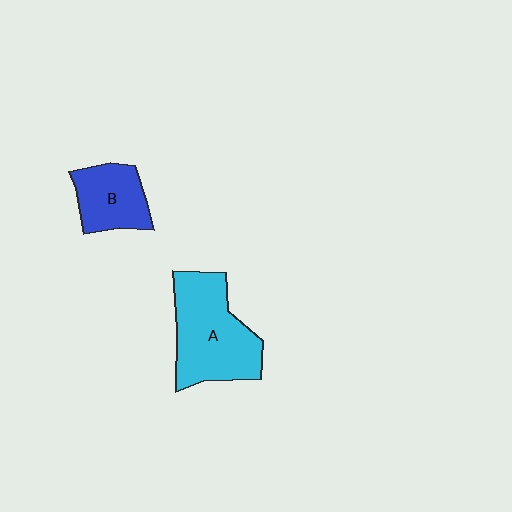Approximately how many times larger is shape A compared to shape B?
Approximately 1.7 times.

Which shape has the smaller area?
Shape B (blue).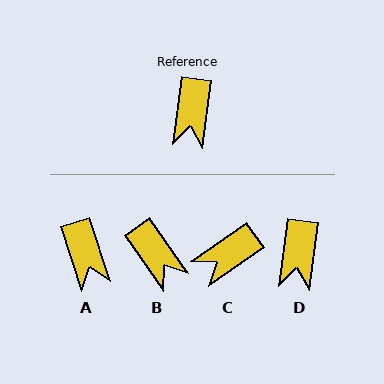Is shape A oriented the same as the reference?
No, it is off by about 26 degrees.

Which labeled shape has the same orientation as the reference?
D.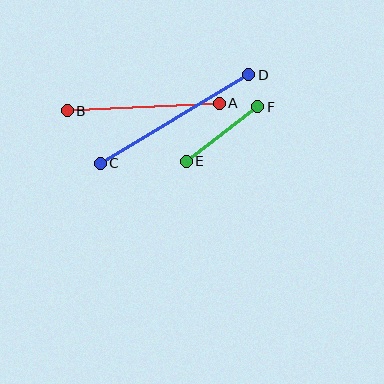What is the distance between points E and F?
The distance is approximately 90 pixels.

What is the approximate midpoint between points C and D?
The midpoint is at approximately (174, 119) pixels.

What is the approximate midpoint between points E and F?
The midpoint is at approximately (222, 134) pixels.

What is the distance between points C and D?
The distance is approximately 173 pixels.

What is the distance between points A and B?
The distance is approximately 153 pixels.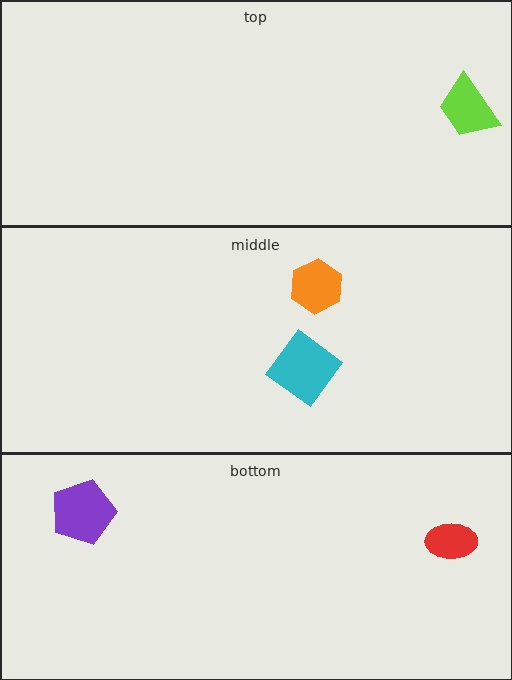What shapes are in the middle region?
The cyan diamond, the orange hexagon.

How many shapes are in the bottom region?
2.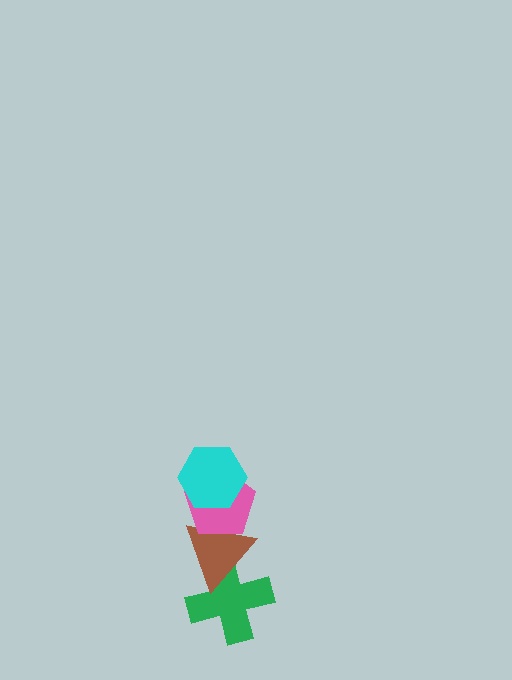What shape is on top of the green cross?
The brown triangle is on top of the green cross.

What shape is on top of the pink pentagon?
The cyan hexagon is on top of the pink pentagon.